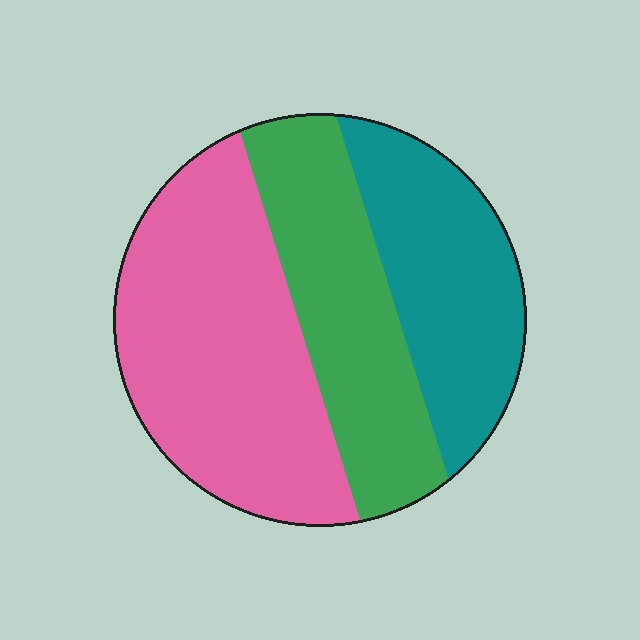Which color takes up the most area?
Pink, at roughly 45%.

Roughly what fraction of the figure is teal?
Teal covers about 25% of the figure.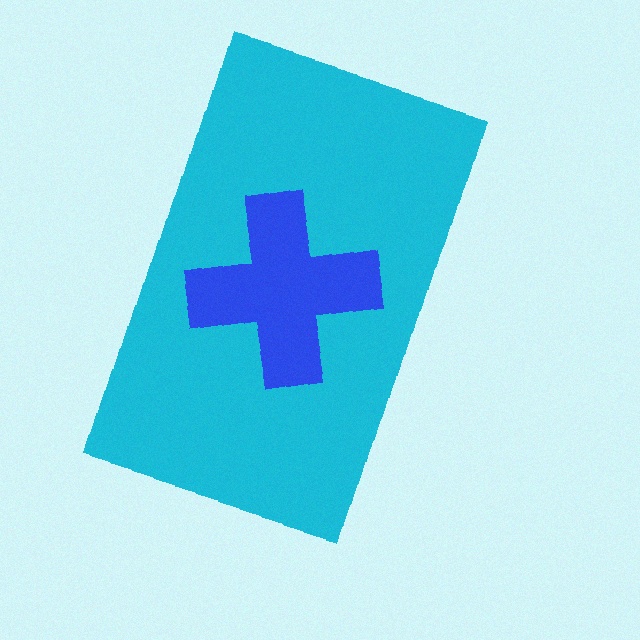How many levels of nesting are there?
2.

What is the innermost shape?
The blue cross.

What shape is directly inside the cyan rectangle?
The blue cross.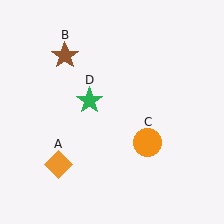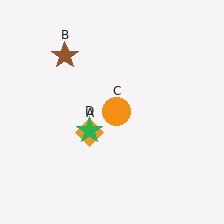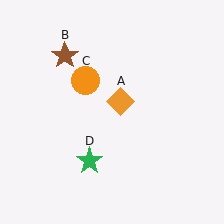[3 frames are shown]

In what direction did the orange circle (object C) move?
The orange circle (object C) moved up and to the left.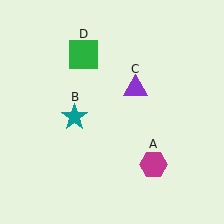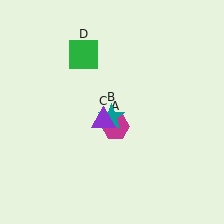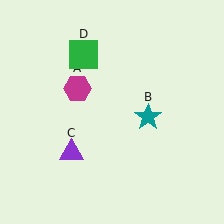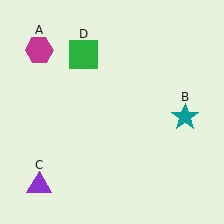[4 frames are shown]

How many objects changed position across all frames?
3 objects changed position: magenta hexagon (object A), teal star (object B), purple triangle (object C).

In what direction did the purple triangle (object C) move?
The purple triangle (object C) moved down and to the left.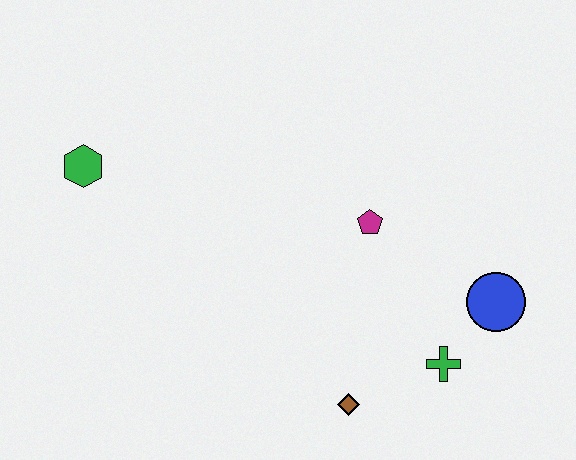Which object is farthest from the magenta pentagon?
The green hexagon is farthest from the magenta pentagon.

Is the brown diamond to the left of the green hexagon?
No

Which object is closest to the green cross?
The blue circle is closest to the green cross.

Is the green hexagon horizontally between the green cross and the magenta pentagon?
No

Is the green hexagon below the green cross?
No